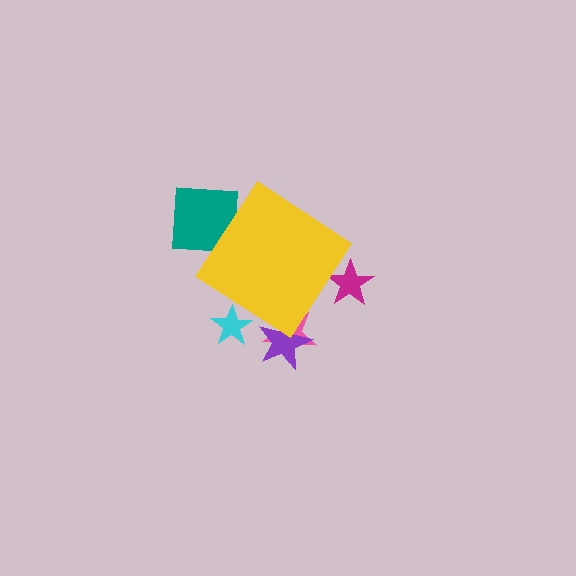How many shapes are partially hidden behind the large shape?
5 shapes are partially hidden.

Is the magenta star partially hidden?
Yes, the magenta star is partially hidden behind the yellow diamond.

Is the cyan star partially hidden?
Yes, the cyan star is partially hidden behind the yellow diamond.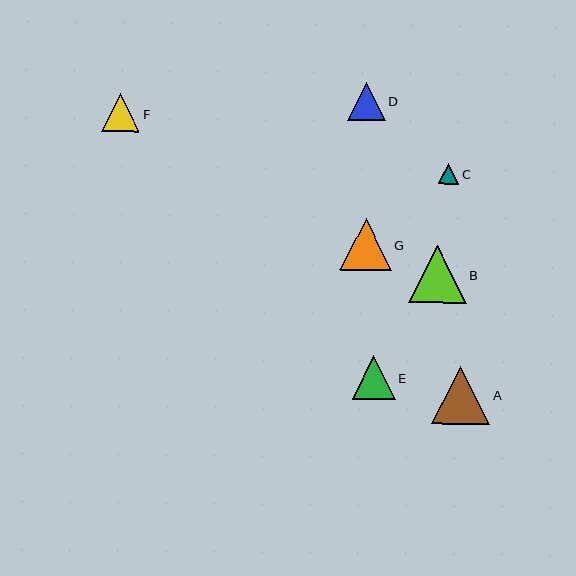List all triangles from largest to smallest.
From largest to smallest: A, B, G, E, D, F, C.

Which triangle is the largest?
Triangle A is the largest with a size of approximately 58 pixels.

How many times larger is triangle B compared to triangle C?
Triangle B is approximately 2.8 times the size of triangle C.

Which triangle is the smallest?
Triangle C is the smallest with a size of approximately 21 pixels.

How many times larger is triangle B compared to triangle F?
Triangle B is approximately 1.5 times the size of triangle F.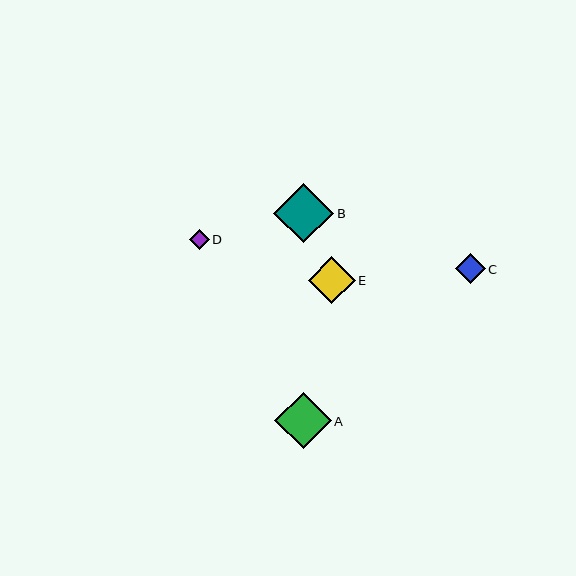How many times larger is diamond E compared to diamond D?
Diamond E is approximately 2.3 times the size of diamond D.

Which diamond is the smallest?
Diamond D is the smallest with a size of approximately 20 pixels.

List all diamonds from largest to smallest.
From largest to smallest: B, A, E, C, D.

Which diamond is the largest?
Diamond B is the largest with a size of approximately 60 pixels.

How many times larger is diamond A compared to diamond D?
Diamond A is approximately 2.8 times the size of diamond D.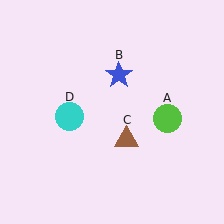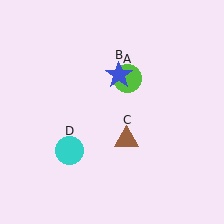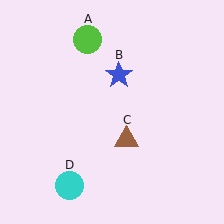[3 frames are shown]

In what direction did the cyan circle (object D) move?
The cyan circle (object D) moved down.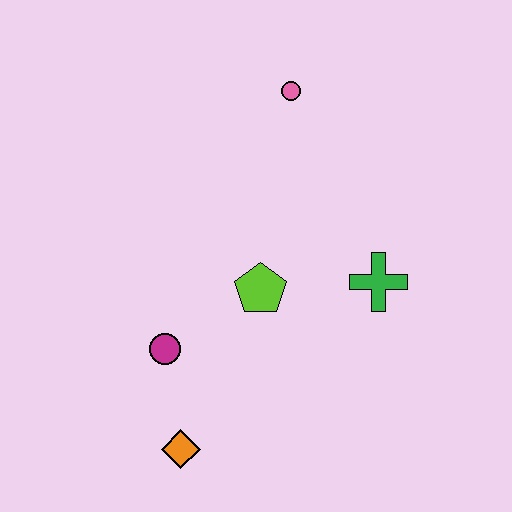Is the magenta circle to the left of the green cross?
Yes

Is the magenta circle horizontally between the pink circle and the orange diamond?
No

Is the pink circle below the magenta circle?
No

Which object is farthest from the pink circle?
The orange diamond is farthest from the pink circle.